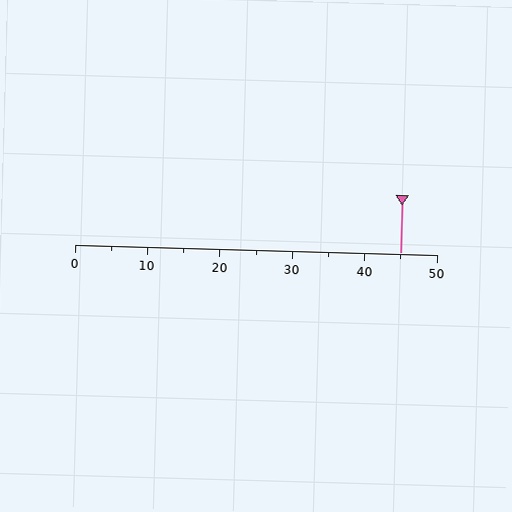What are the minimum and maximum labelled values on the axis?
The axis runs from 0 to 50.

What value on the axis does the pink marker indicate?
The marker indicates approximately 45.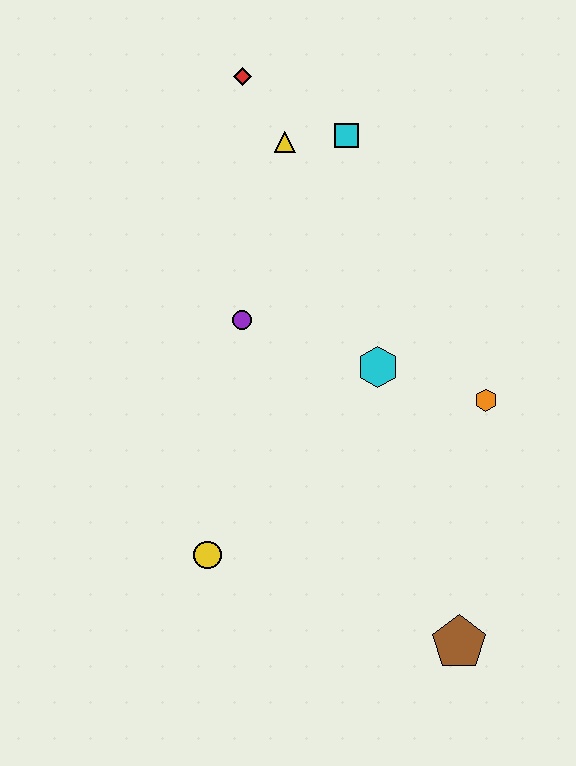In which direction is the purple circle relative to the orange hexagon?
The purple circle is to the left of the orange hexagon.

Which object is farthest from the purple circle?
The brown pentagon is farthest from the purple circle.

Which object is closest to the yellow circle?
The purple circle is closest to the yellow circle.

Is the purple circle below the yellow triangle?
Yes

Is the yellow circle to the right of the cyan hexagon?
No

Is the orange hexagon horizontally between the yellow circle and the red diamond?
No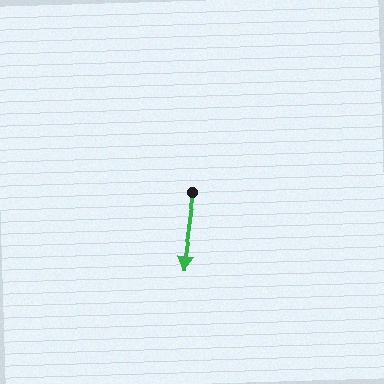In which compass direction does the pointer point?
South.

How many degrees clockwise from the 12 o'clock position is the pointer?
Approximately 187 degrees.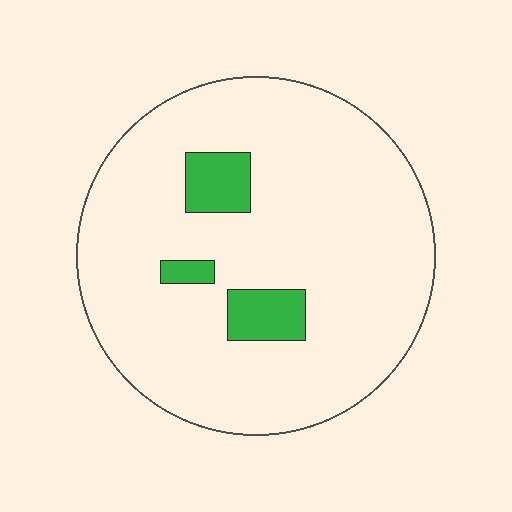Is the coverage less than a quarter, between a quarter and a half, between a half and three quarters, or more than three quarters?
Less than a quarter.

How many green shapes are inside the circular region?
3.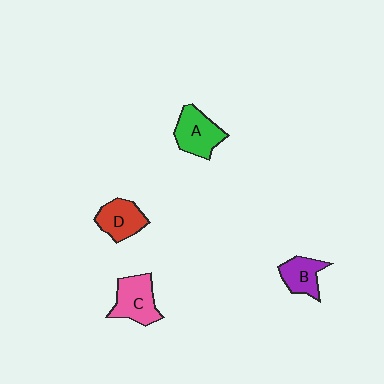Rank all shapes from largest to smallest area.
From largest to smallest: C (pink), A (green), D (red), B (purple).